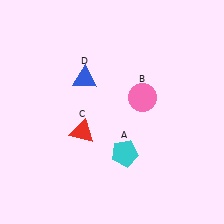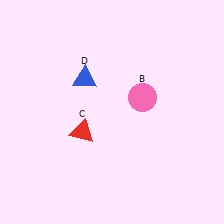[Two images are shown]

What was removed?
The cyan pentagon (A) was removed in Image 2.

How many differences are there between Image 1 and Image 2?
There is 1 difference between the two images.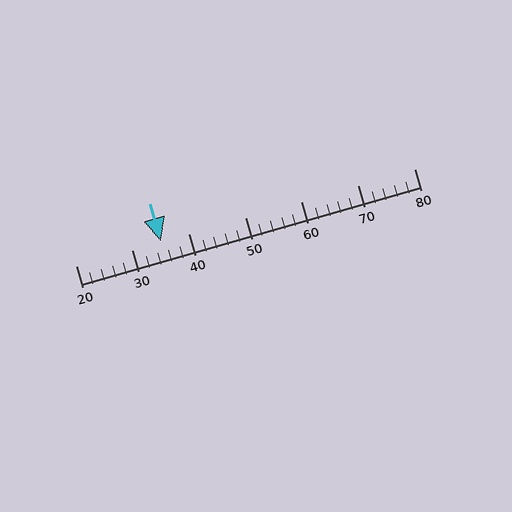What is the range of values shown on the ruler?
The ruler shows values from 20 to 80.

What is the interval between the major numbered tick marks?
The major tick marks are spaced 10 units apart.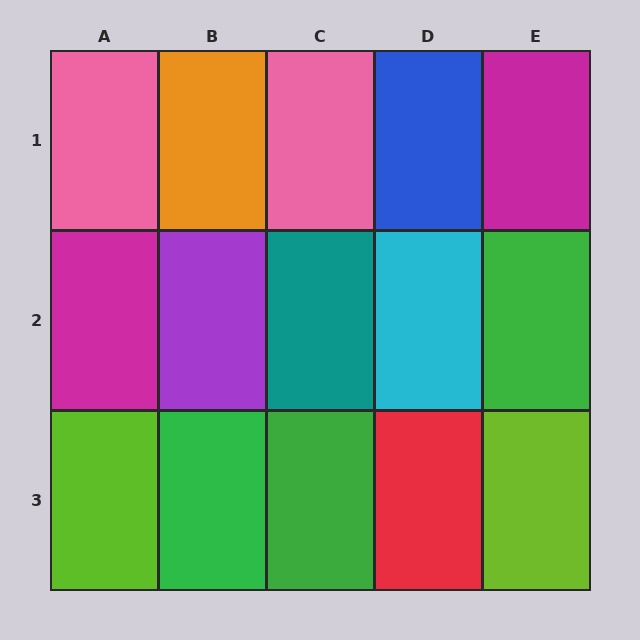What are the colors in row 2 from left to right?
Magenta, purple, teal, cyan, green.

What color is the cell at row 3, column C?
Green.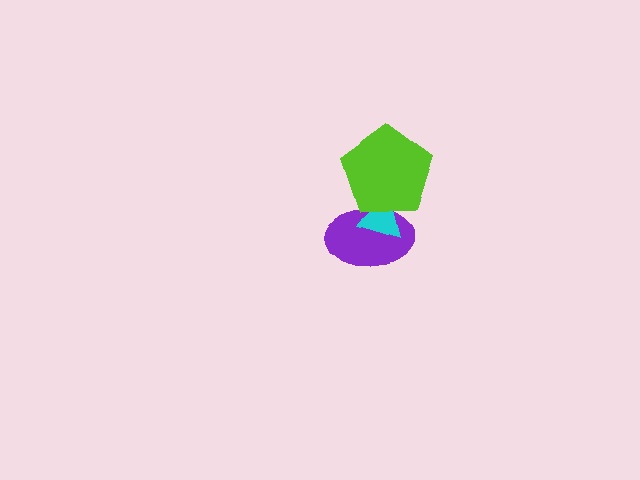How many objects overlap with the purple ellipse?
2 objects overlap with the purple ellipse.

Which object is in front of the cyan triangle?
The lime pentagon is in front of the cyan triangle.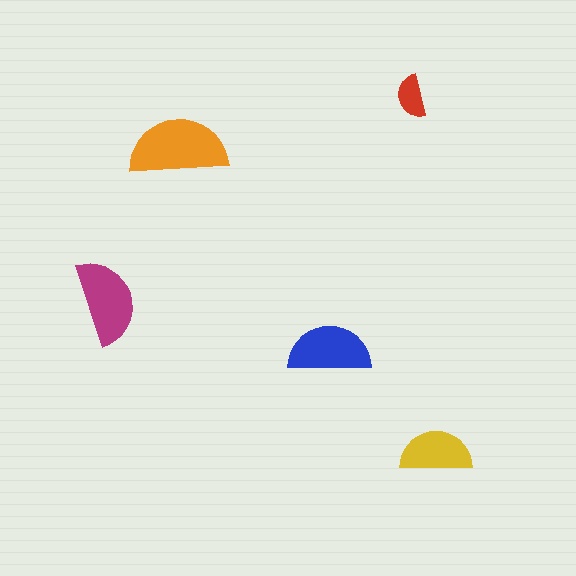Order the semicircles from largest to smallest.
the orange one, the magenta one, the blue one, the yellow one, the red one.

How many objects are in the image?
There are 5 objects in the image.